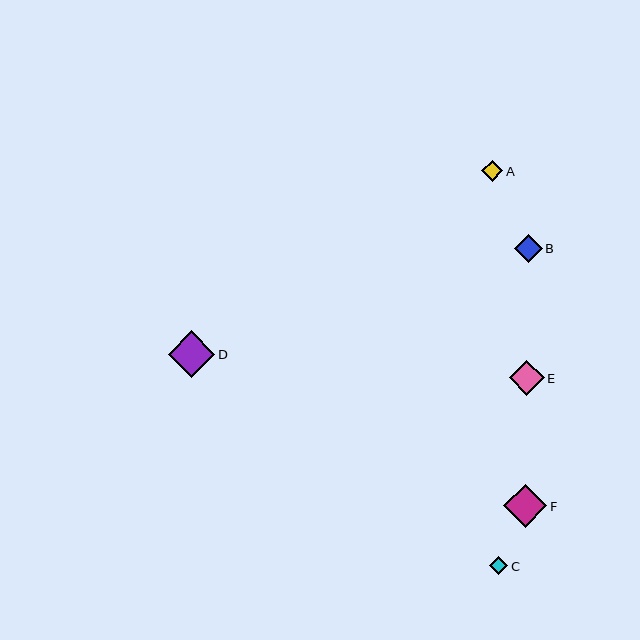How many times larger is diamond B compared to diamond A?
Diamond B is approximately 1.3 times the size of diamond A.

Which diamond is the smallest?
Diamond C is the smallest with a size of approximately 18 pixels.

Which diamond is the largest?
Diamond D is the largest with a size of approximately 47 pixels.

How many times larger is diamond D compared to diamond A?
Diamond D is approximately 2.2 times the size of diamond A.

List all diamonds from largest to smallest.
From largest to smallest: D, F, E, B, A, C.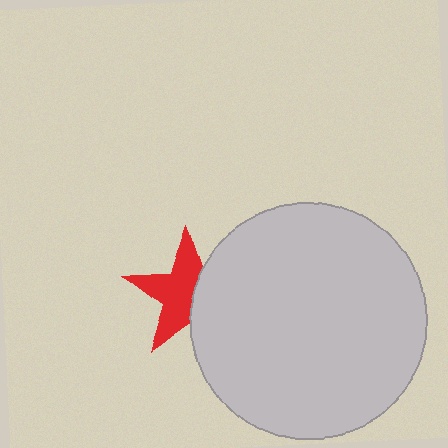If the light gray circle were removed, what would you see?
You would see the complete red star.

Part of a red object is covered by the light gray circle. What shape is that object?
It is a star.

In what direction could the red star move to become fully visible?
The red star could move left. That would shift it out from behind the light gray circle entirely.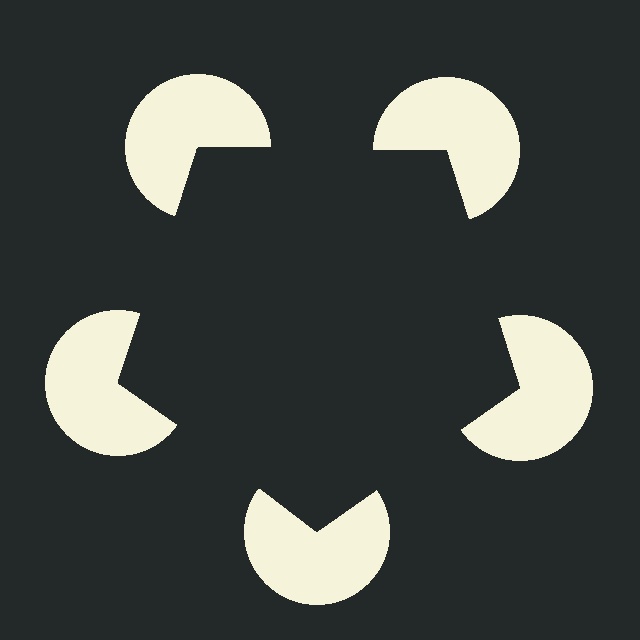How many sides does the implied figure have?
5 sides.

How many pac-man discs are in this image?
There are 5 — one at each vertex of the illusory pentagon.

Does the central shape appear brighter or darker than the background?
It typically appears slightly darker than the background, even though no actual brightness change is drawn.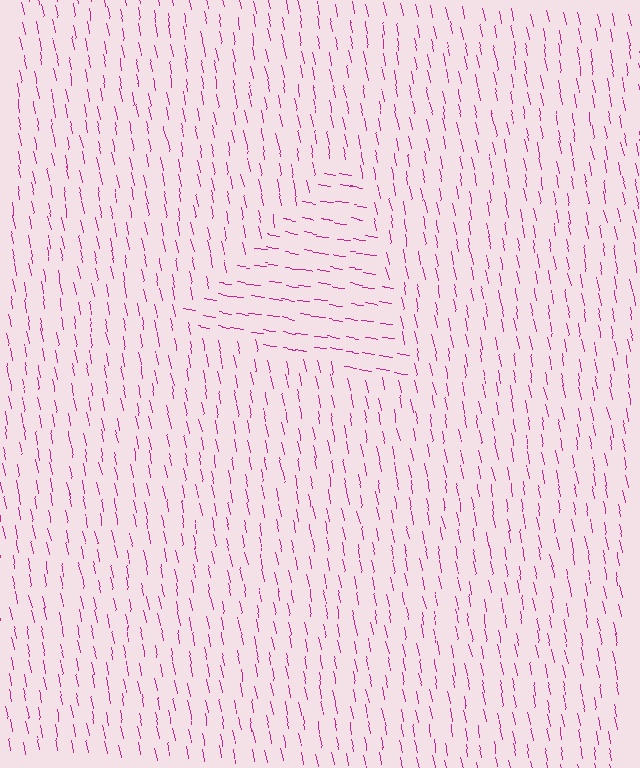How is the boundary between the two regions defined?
The boundary is defined purely by a change in line orientation (approximately 71 degrees difference). All lines are the same color and thickness.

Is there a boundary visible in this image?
Yes, there is a texture boundary formed by a change in line orientation.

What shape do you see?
I see a triangle.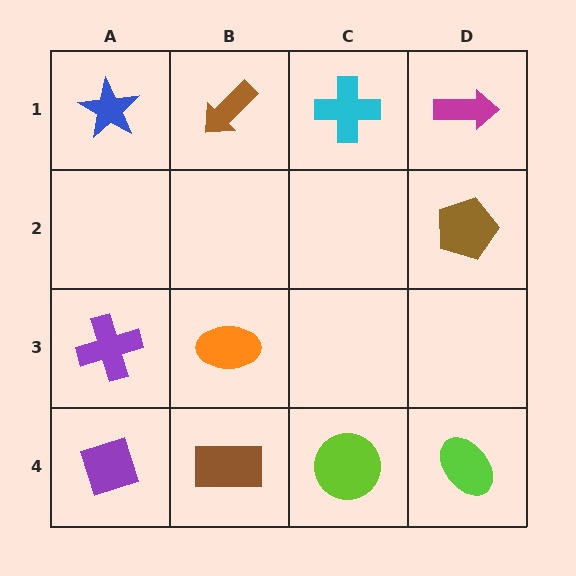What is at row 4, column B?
A brown rectangle.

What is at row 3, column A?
A purple cross.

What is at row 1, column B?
A brown arrow.